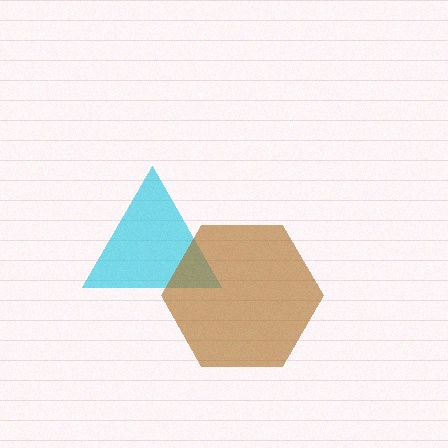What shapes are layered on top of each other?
The layered shapes are: a cyan triangle, a brown hexagon.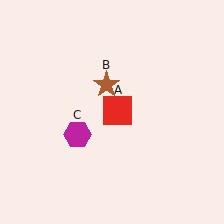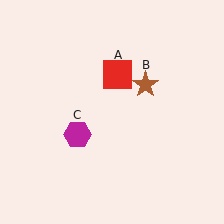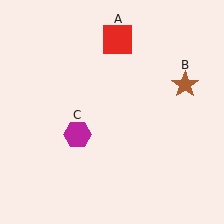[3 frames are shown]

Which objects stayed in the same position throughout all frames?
Magenta hexagon (object C) remained stationary.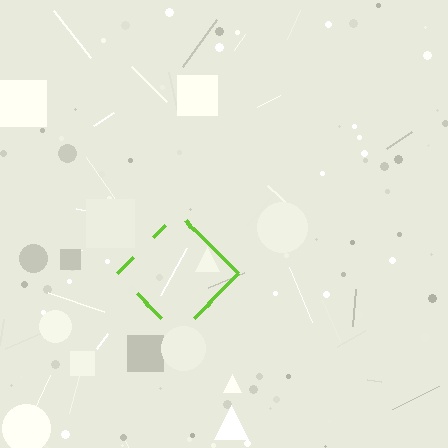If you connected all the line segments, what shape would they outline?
They would outline a diamond.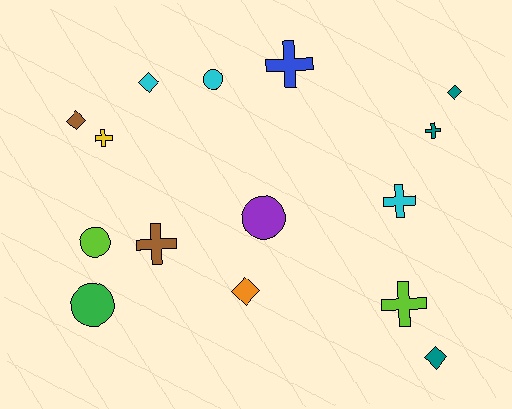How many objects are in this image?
There are 15 objects.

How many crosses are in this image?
There are 6 crosses.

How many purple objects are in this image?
There is 1 purple object.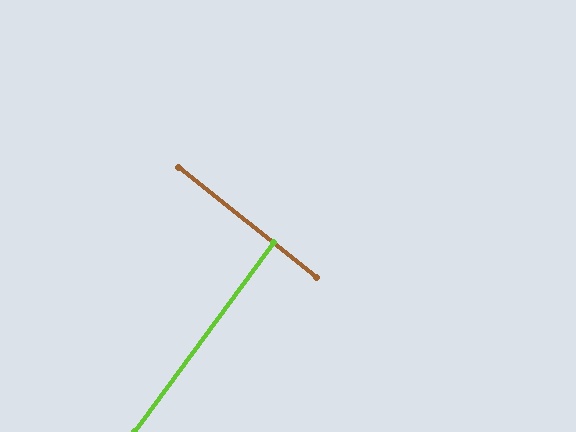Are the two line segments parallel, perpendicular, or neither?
Perpendicular — they meet at approximately 88°.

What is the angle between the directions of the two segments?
Approximately 88 degrees.